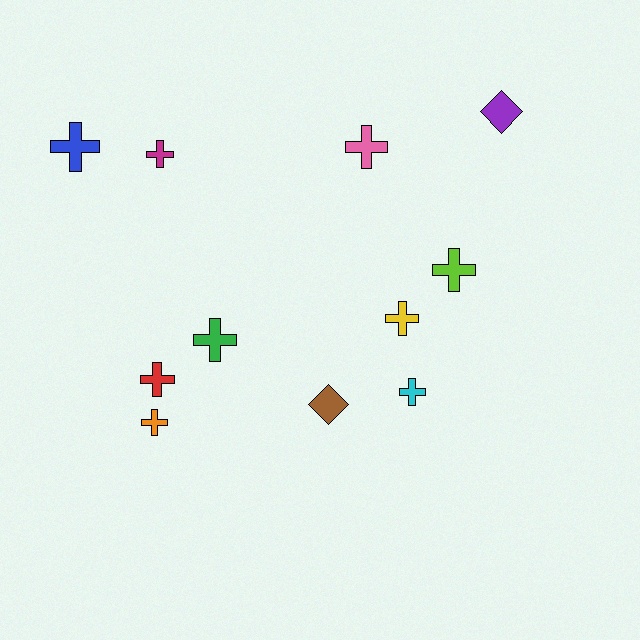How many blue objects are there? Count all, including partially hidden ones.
There is 1 blue object.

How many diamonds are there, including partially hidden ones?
There are 2 diamonds.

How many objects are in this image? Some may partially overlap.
There are 11 objects.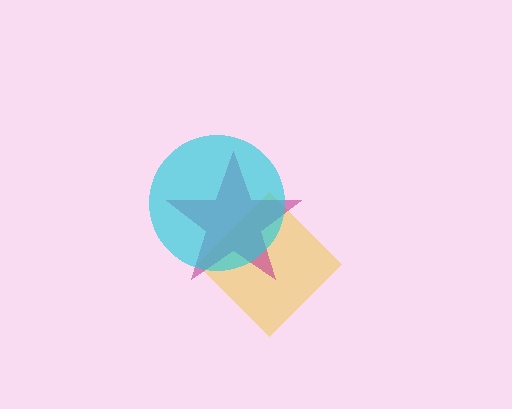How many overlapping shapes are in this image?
There are 3 overlapping shapes in the image.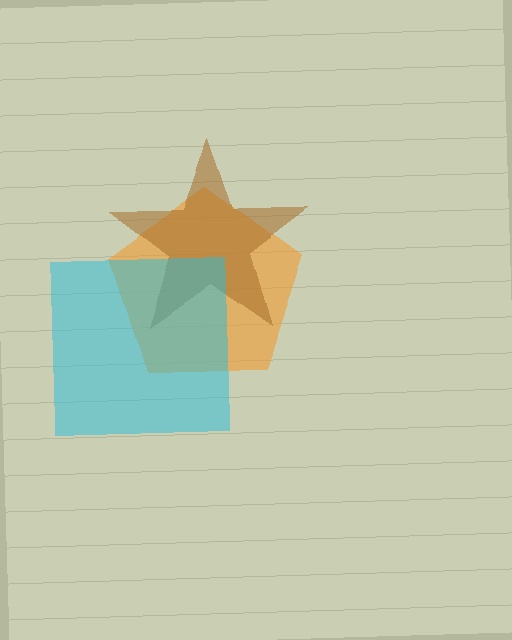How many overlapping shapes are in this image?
There are 3 overlapping shapes in the image.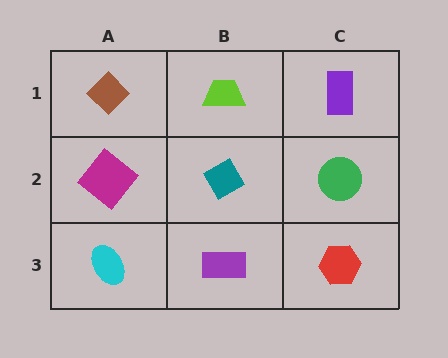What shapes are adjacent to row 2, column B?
A lime trapezoid (row 1, column B), a purple rectangle (row 3, column B), a magenta diamond (row 2, column A), a green circle (row 2, column C).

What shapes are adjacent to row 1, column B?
A teal diamond (row 2, column B), a brown diamond (row 1, column A), a purple rectangle (row 1, column C).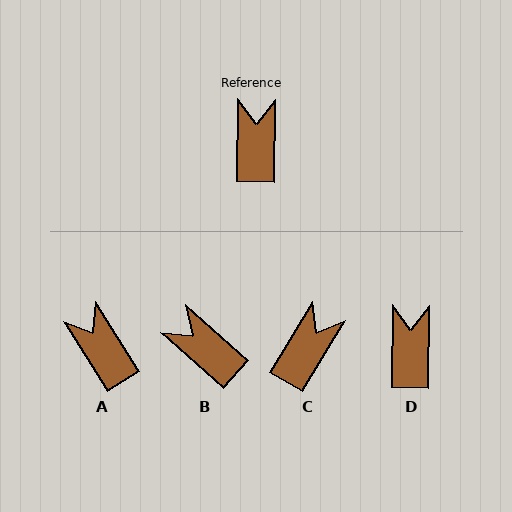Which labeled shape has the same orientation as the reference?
D.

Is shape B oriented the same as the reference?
No, it is off by about 49 degrees.